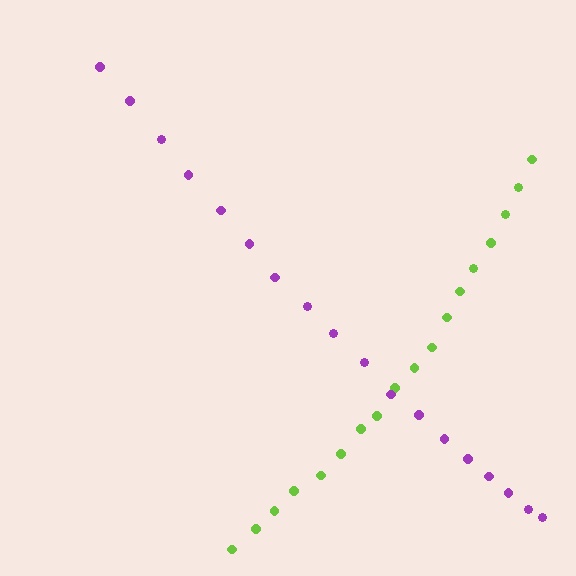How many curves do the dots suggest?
There are 2 distinct paths.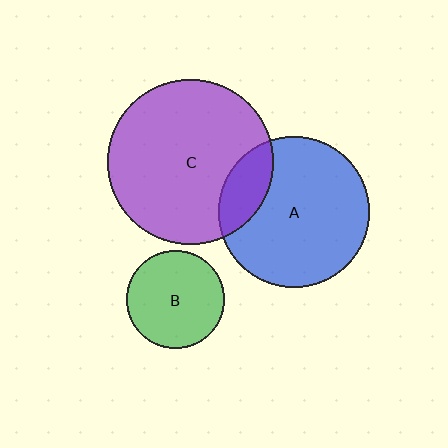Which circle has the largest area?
Circle C (purple).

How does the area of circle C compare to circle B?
Approximately 2.9 times.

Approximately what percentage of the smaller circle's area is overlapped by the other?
Approximately 20%.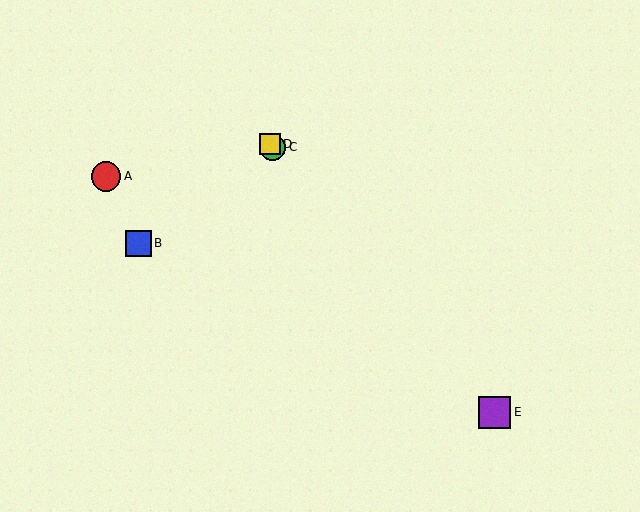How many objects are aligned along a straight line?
3 objects (C, D, E) are aligned along a straight line.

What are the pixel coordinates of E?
Object E is at (495, 412).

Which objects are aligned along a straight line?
Objects C, D, E are aligned along a straight line.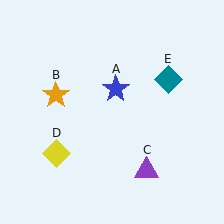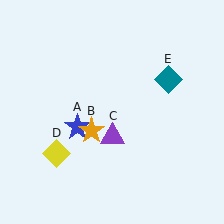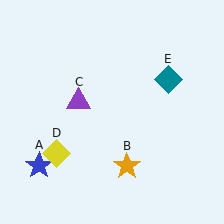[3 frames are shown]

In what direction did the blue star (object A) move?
The blue star (object A) moved down and to the left.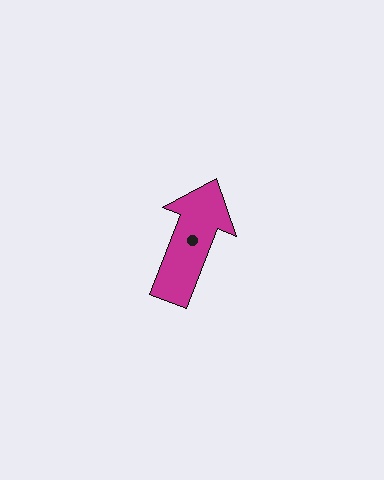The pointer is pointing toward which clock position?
Roughly 1 o'clock.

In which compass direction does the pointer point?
North.